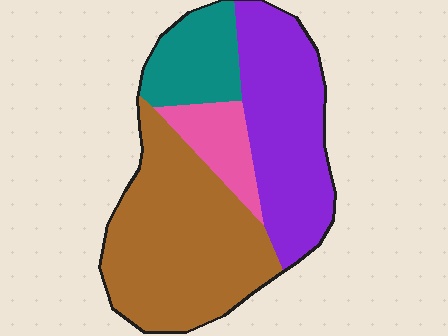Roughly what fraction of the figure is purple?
Purple takes up about one third (1/3) of the figure.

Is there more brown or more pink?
Brown.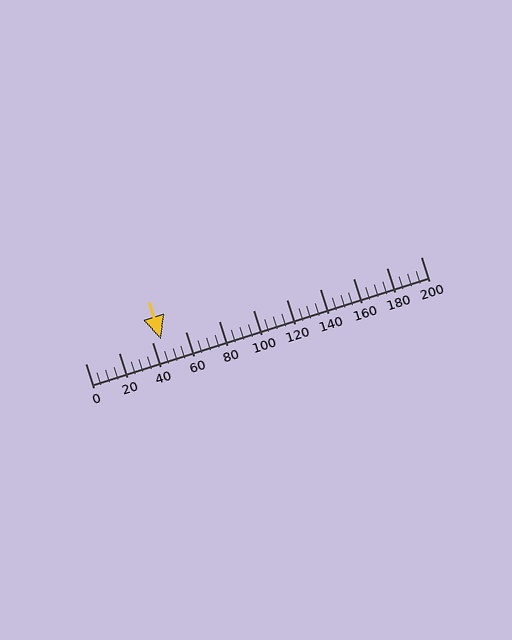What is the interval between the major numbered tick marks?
The major tick marks are spaced 20 units apart.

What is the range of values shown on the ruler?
The ruler shows values from 0 to 200.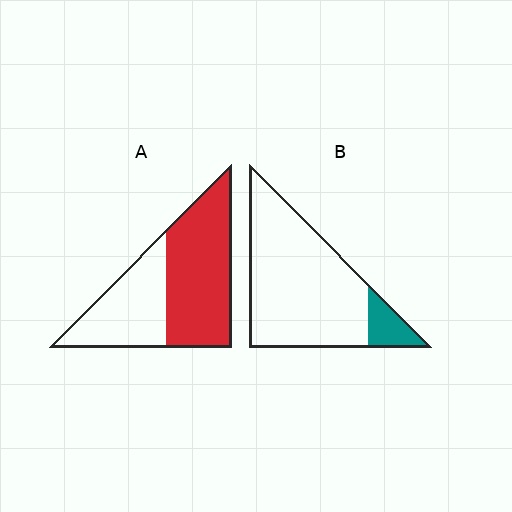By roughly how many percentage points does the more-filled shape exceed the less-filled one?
By roughly 45 percentage points (A over B).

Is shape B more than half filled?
No.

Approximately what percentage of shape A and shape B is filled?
A is approximately 60% and B is approximately 10%.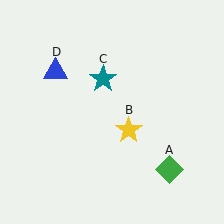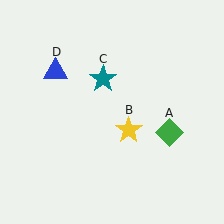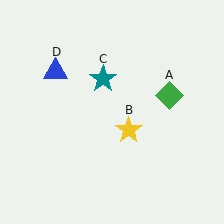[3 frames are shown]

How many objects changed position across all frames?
1 object changed position: green diamond (object A).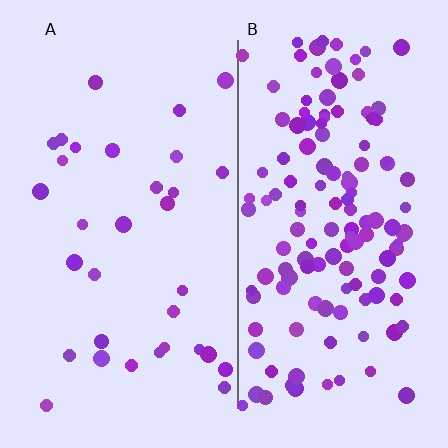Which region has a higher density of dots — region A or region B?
B (the right).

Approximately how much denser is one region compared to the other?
Approximately 4.1× — region B over region A.